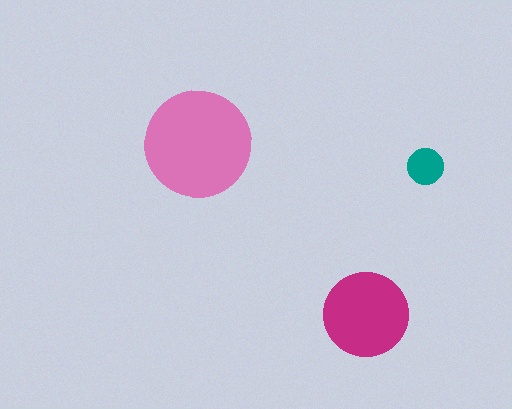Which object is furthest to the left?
The pink circle is leftmost.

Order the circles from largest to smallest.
the pink one, the magenta one, the teal one.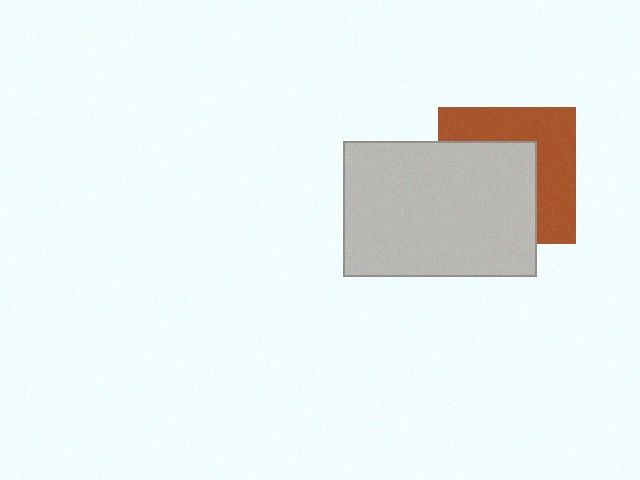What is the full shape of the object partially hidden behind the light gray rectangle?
The partially hidden object is a brown square.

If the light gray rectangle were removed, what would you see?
You would see the complete brown square.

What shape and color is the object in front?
The object in front is a light gray rectangle.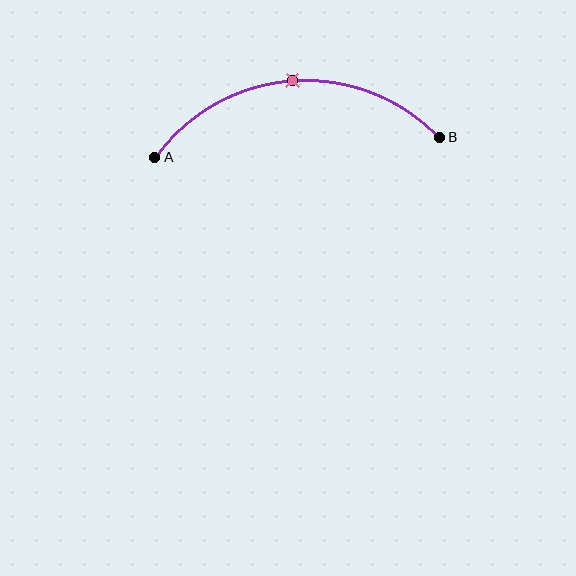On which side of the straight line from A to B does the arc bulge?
The arc bulges above the straight line connecting A and B.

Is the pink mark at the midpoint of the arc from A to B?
Yes. The pink mark lies on the arc at equal arc-length from both A and B — it is the arc midpoint.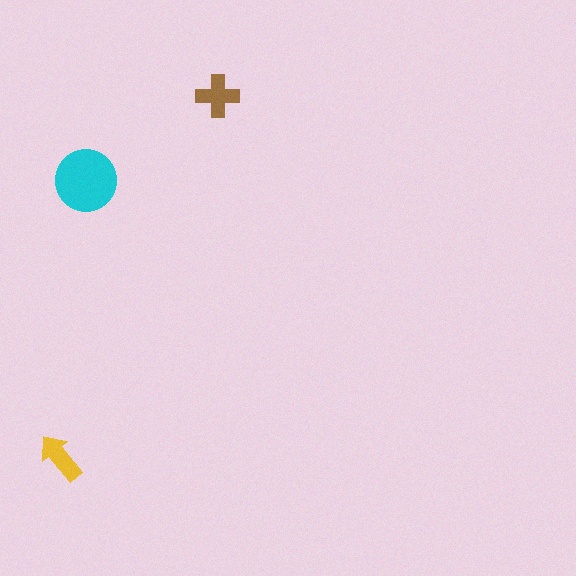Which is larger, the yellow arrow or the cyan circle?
The cyan circle.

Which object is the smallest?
The yellow arrow.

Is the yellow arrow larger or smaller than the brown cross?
Smaller.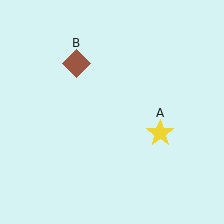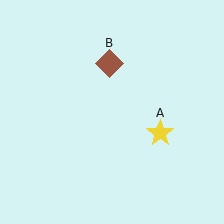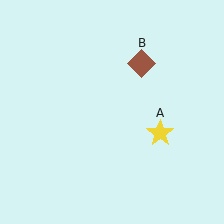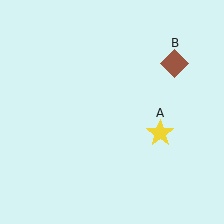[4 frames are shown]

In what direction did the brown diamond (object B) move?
The brown diamond (object B) moved right.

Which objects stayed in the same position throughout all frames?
Yellow star (object A) remained stationary.